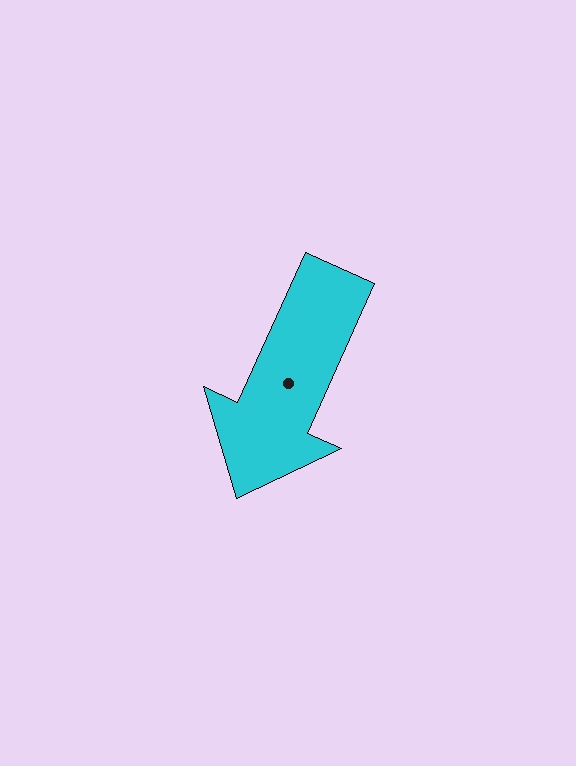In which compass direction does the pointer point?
Southwest.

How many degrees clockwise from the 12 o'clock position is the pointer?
Approximately 204 degrees.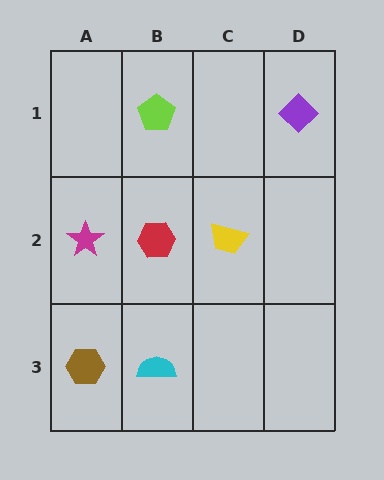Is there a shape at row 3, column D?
No, that cell is empty.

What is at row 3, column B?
A cyan semicircle.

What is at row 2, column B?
A red hexagon.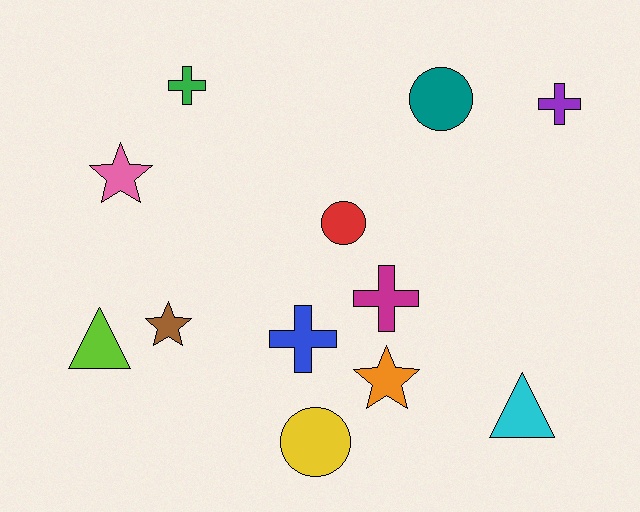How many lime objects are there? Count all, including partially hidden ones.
There is 1 lime object.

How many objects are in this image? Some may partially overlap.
There are 12 objects.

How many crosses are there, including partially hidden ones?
There are 4 crosses.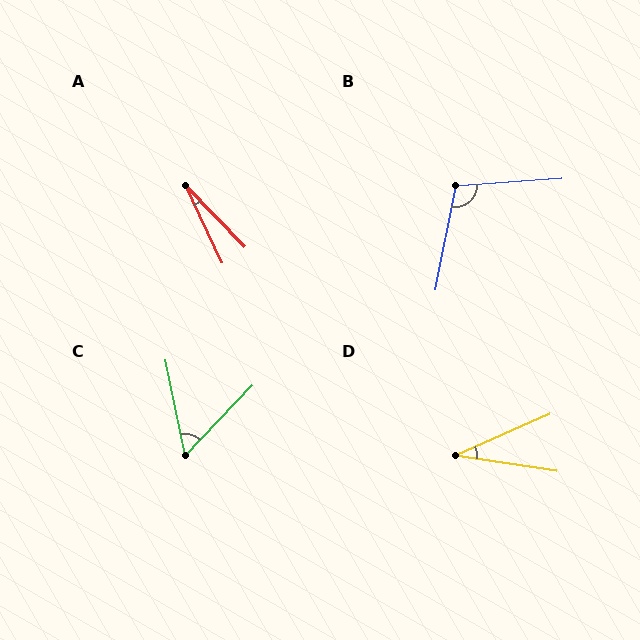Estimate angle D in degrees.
Approximately 33 degrees.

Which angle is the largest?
B, at approximately 105 degrees.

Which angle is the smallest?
A, at approximately 18 degrees.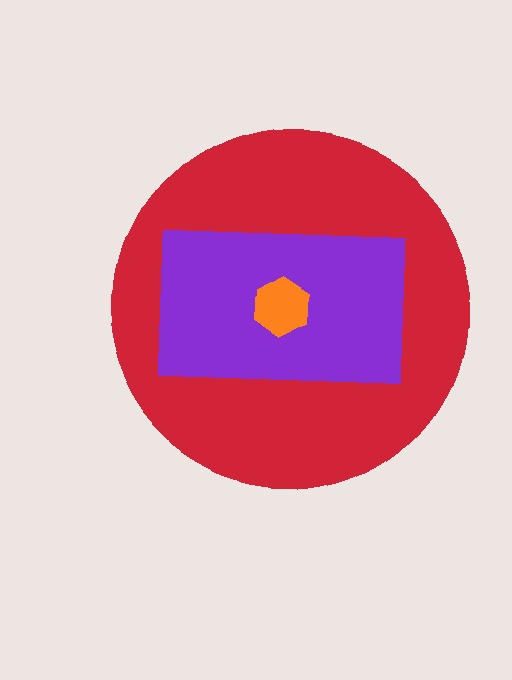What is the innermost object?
The orange hexagon.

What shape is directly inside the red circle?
The purple rectangle.